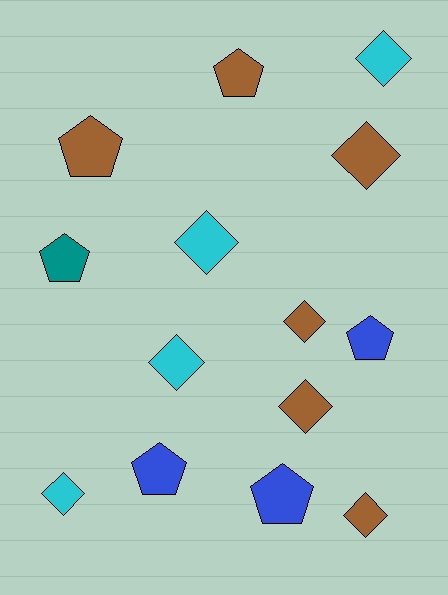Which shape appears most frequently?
Diamond, with 8 objects.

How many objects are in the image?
There are 14 objects.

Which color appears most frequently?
Brown, with 6 objects.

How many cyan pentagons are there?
There are no cyan pentagons.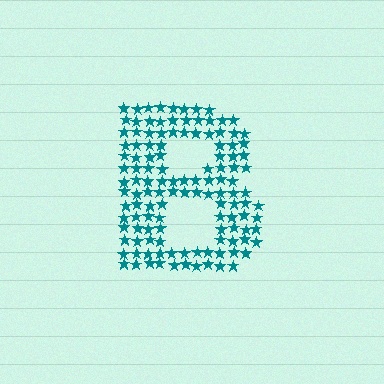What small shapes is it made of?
It is made of small stars.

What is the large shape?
The large shape is the letter B.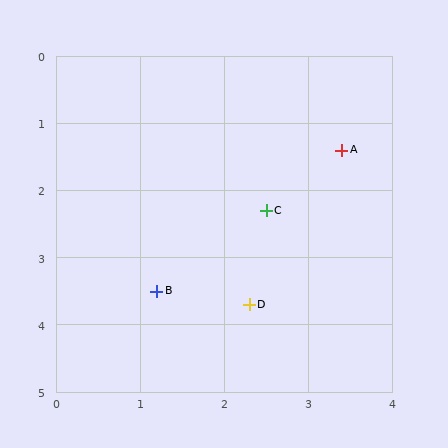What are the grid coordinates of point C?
Point C is at approximately (2.5, 2.3).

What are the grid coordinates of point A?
Point A is at approximately (3.4, 1.4).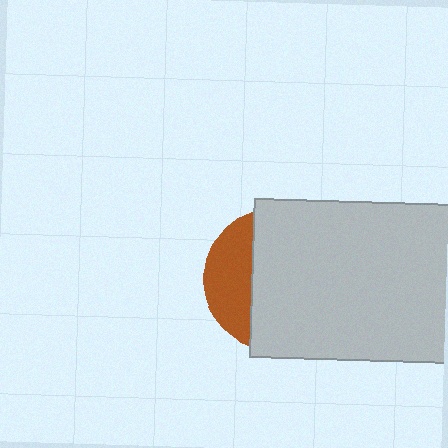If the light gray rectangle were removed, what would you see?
You would see the complete brown circle.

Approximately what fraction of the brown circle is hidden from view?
Roughly 70% of the brown circle is hidden behind the light gray rectangle.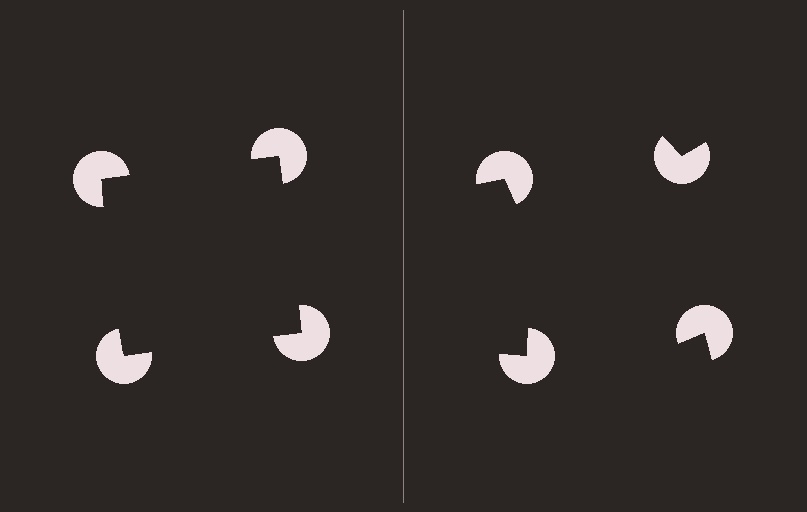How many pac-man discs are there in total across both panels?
8 — 4 on each side.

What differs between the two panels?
The pac-man discs are positioned identically on both sides; only the wedge orientations differ. On the left they align to a square; on the right they are misaligned.